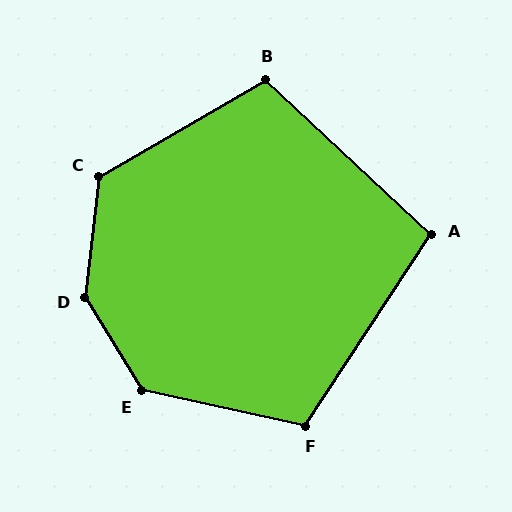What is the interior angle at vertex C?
Approximately 127 degrees (obtuse).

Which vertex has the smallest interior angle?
A, at approximately 100 degrees.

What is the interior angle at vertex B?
Approximately 107 degrees (obtuse).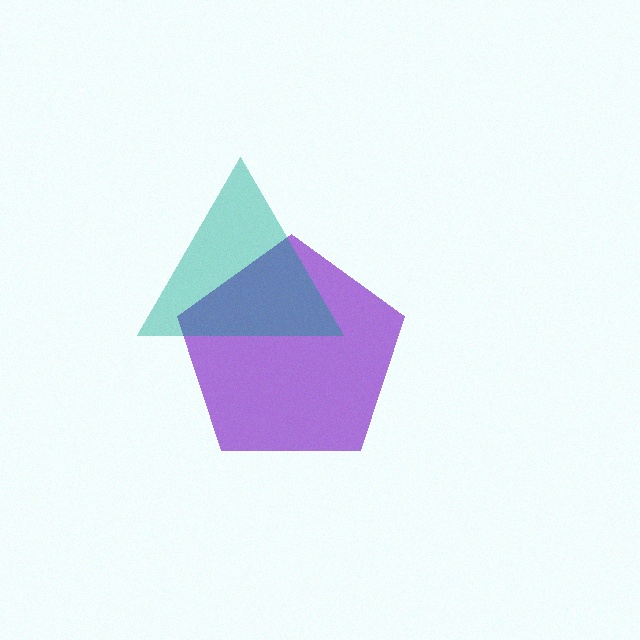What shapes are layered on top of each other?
The layered shapes are: a purple pentagon, a teal triangle.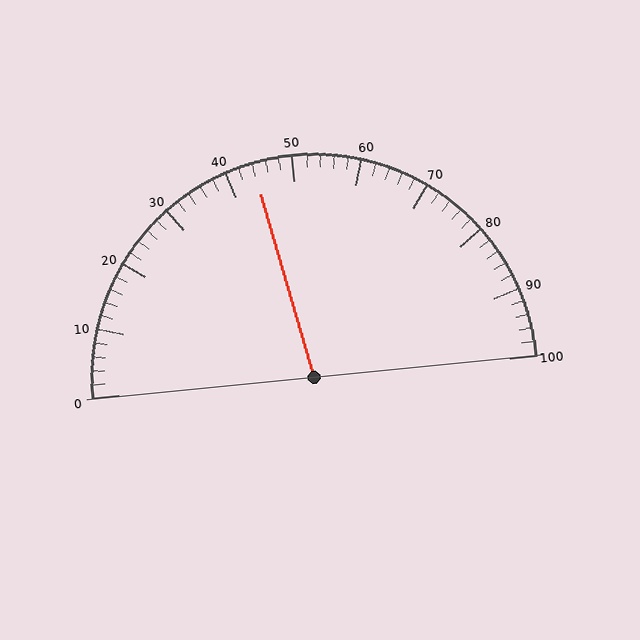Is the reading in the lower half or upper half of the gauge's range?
The reading is in the lower half of the range (0 to 100).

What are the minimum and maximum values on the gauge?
The gauge ranges from 0 to 100.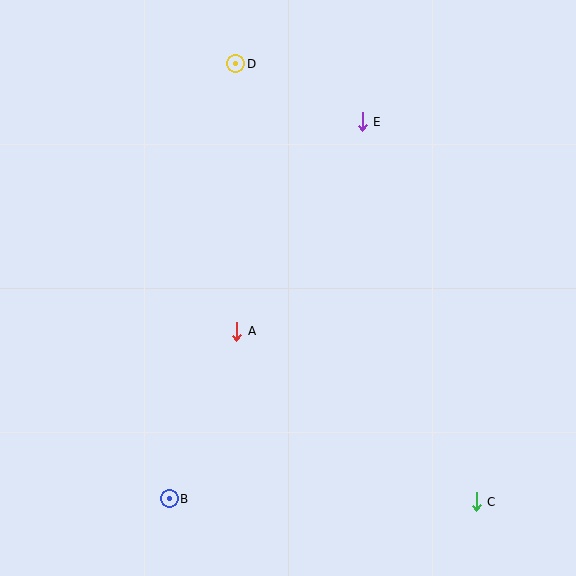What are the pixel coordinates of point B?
Point B is at (169, 499).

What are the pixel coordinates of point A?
Point A is at (237, 331).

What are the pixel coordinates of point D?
Point D is at (236, 64).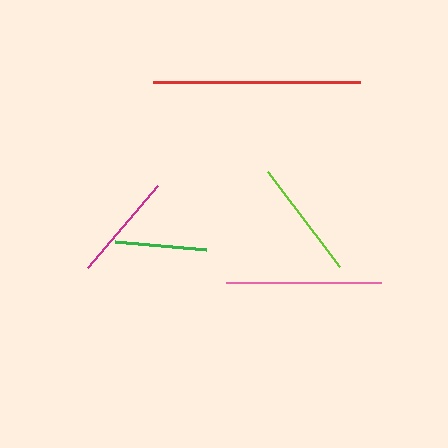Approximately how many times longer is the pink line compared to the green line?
The pink line is approximately 1.7 times the length of the green line.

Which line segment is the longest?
The red line is the longest at approximately 208 pixels.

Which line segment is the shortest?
The green line is the shortest at approximately 91 pixels.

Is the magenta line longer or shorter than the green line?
The magenta line is longer than the green line.